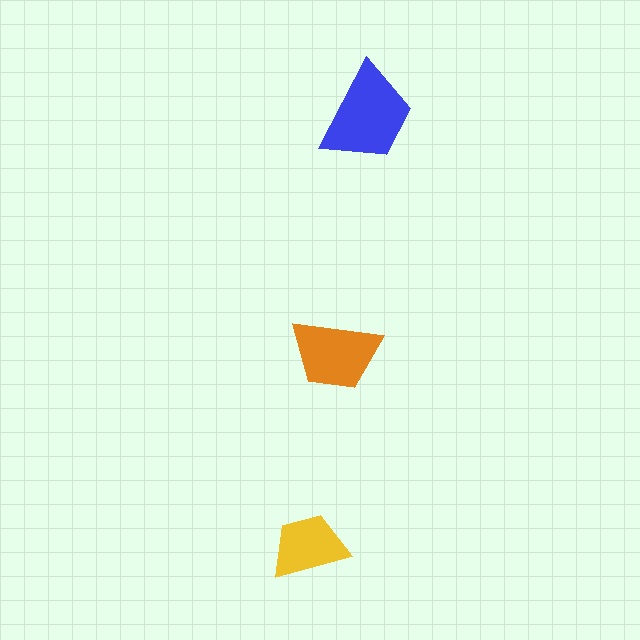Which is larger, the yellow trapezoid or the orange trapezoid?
The orange one.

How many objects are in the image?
There are 3 objects in the image.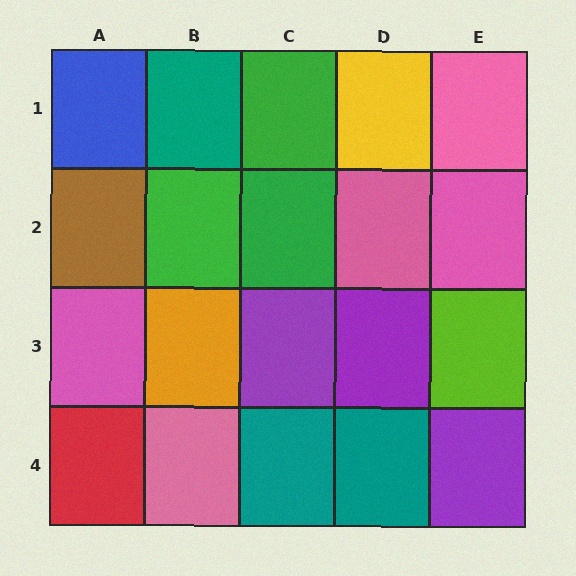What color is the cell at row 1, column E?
Pink.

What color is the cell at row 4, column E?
Purple.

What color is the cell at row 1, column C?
Green.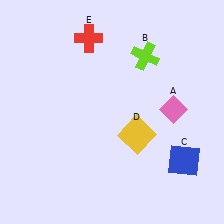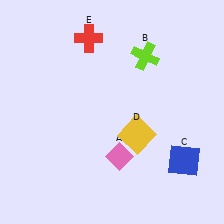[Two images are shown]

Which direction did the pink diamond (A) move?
The pink diamond (A) moved left.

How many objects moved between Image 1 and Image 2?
1 object moved between the two images.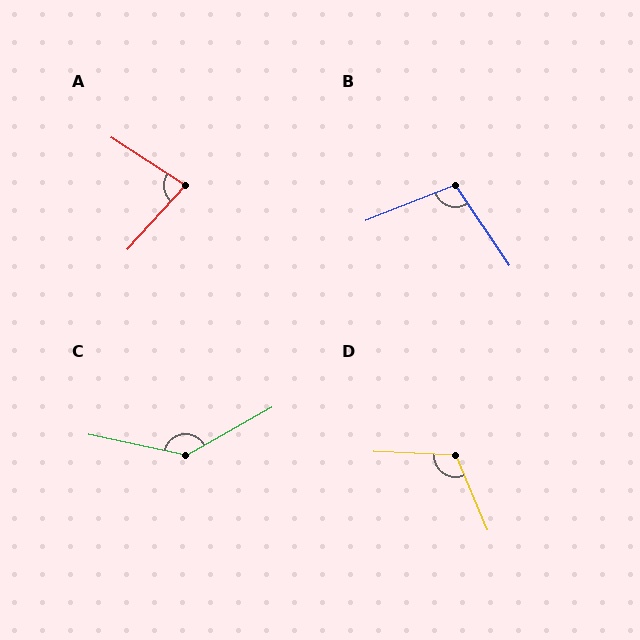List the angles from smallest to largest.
A (81°), B (102°), D (116°), C (139°).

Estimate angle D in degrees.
Approximately 116 degrees.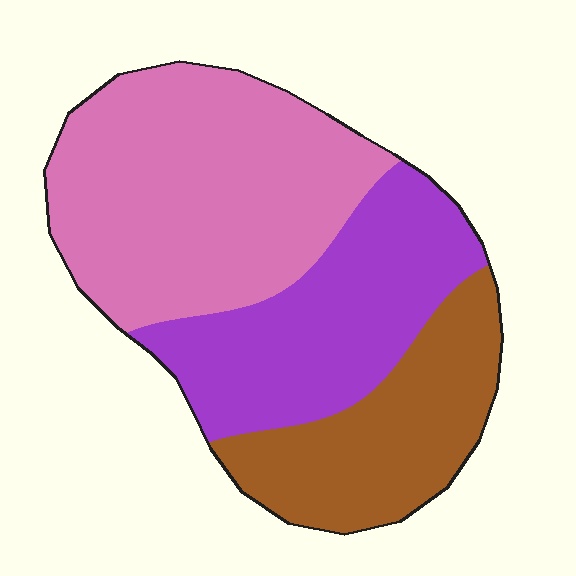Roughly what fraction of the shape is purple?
Purple covers about 30% of the shape.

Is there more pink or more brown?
Pink.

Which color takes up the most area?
Pink, at roughly 45%.